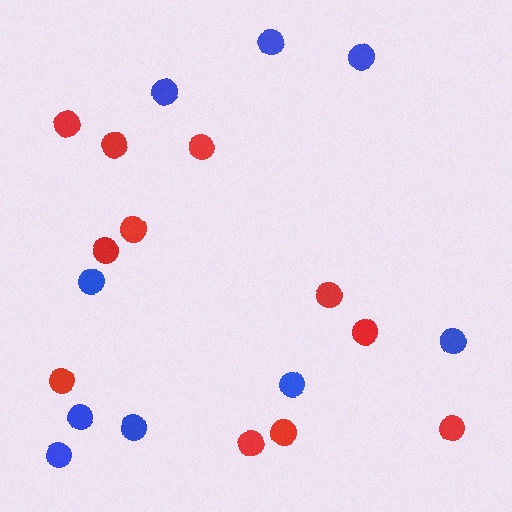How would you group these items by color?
There are 2 groups: one group of blue circles (9) and one group of red circles (11).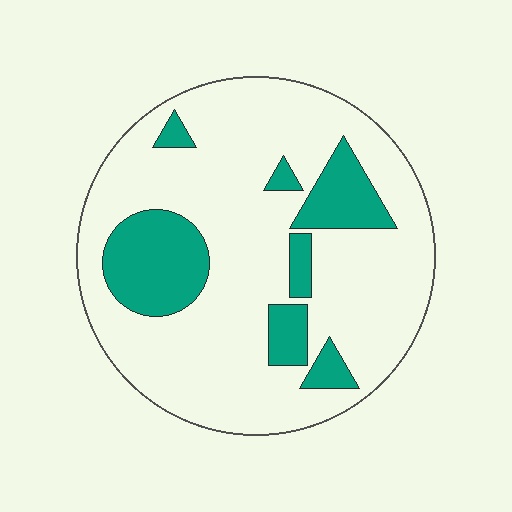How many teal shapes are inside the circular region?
7.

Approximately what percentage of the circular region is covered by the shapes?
Approximately 20%.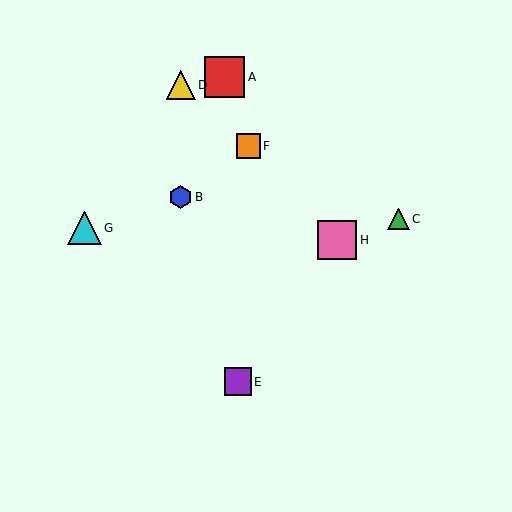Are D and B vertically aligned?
Yes, both are at x≈181.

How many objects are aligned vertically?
2 objects (B, D) are aligned vertically.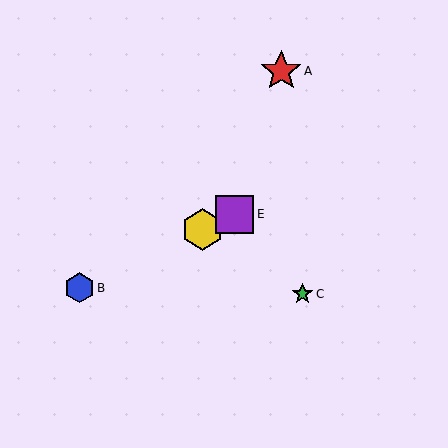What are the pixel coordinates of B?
Object B is at (79, 288).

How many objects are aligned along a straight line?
3 objects (B, D, E) are aligned along a straight line.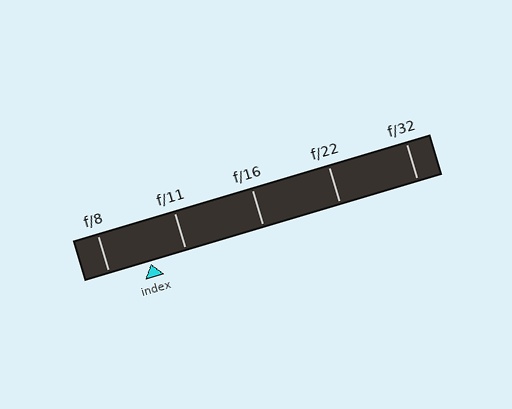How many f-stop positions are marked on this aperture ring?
There are 5 f-stop positions marked.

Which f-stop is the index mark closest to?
The index mark is closest to f/11.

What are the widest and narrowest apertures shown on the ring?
The widest aperture shown is f/8 and the narrowest is f/32.